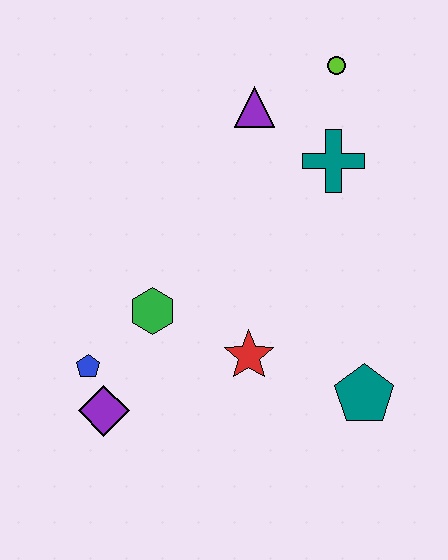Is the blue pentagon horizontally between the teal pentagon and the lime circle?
No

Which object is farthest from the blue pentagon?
The lime circle is farthest from the blue pentagon.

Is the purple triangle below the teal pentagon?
No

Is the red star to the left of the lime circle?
Yes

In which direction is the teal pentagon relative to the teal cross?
The teal pentagon is below the teal cross.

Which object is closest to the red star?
The green hexagon is closest to the red star.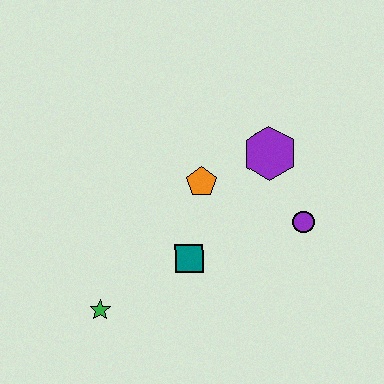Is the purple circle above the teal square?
Yes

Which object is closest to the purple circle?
The purple hexagon is closest to the purple circle.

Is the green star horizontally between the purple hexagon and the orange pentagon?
No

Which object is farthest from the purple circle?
The green star is farthest from the purple circle.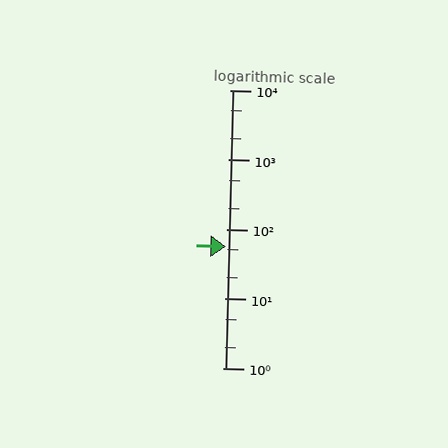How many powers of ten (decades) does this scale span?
The scale spans 4 decades, from 1 to 10000.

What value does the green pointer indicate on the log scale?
The pointer indicates approximately 56.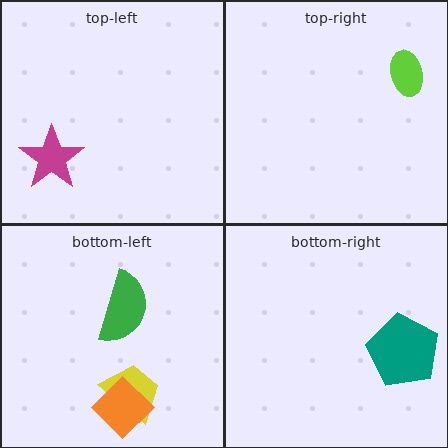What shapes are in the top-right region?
The lime ellipse.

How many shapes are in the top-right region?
1.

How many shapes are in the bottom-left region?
3.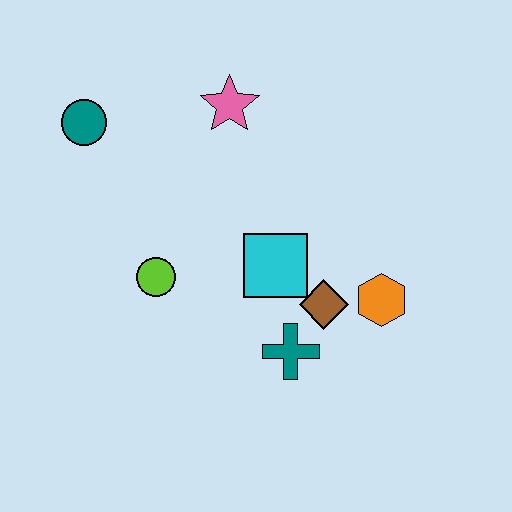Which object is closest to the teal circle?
The pink star is closest to the teal circle.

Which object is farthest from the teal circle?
The orange hexagon is farthest from the teal circle.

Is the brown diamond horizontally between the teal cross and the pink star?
No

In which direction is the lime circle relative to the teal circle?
The lime circle is below the teal circle.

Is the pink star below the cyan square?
No